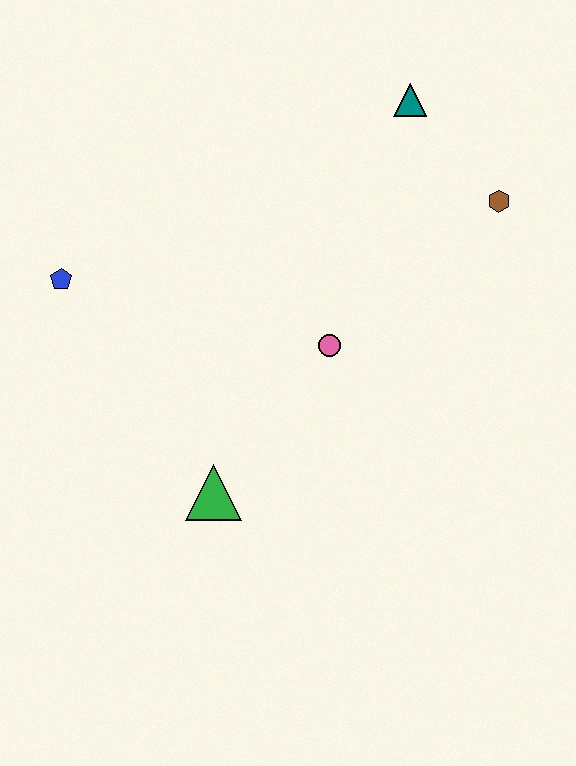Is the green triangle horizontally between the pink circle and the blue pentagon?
Yes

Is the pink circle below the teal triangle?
Yes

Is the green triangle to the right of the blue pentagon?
Yes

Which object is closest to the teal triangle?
The brown hexagon is closest to the teal triangle.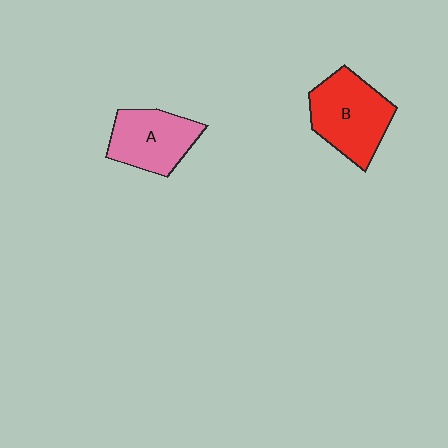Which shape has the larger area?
Shape B (red).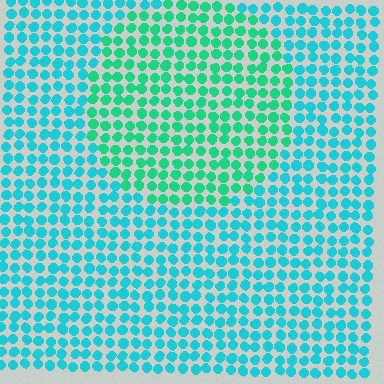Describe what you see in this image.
The image is filled with small cyan elements in a uniform arrangement. A circle-shaped region is visible where the elements are tinted to a slightly different hue, forming a subtle color boundary.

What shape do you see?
I see a circle.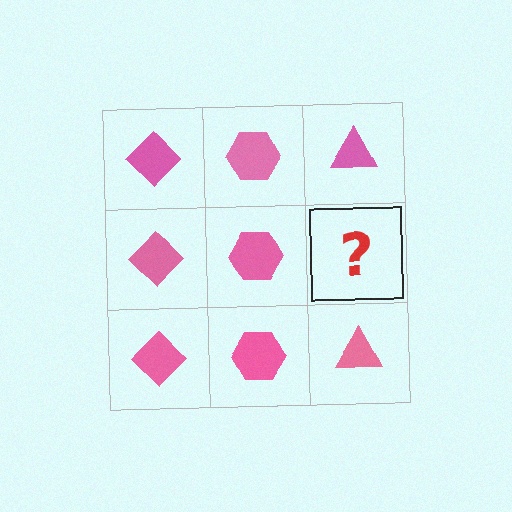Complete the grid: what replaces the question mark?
The question mark should be replaced with a pink triangle.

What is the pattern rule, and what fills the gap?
The rule is that each column has a consistent shape. The gap should be filled with a pink triangle.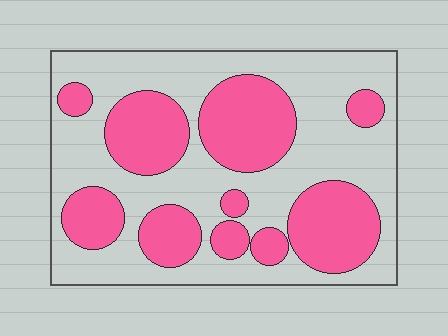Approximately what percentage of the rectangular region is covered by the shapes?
Approximately 40%.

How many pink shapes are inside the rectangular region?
10.